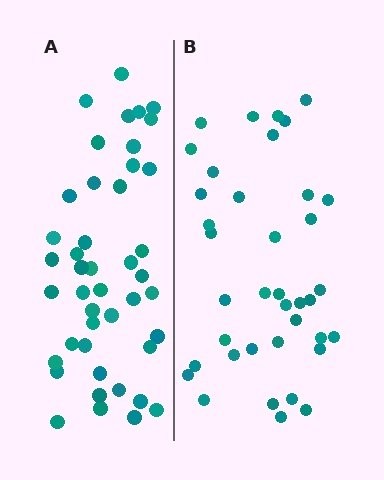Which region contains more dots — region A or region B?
Region A (the left region) has more dots.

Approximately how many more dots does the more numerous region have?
Region A has about 6 more dots than region B.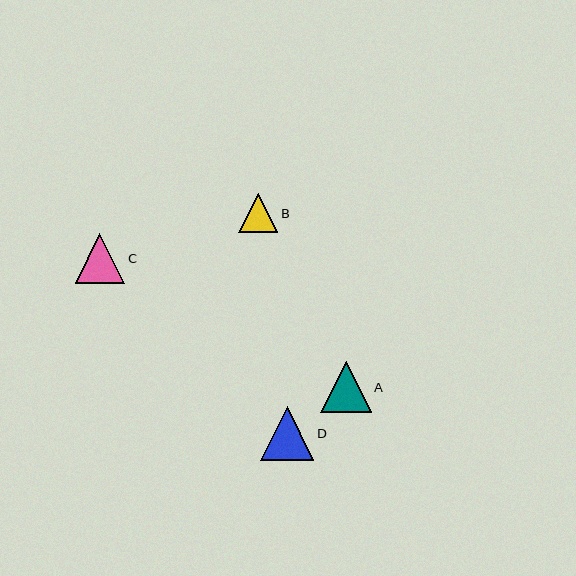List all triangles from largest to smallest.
From largest to smallest: D, A, C, B.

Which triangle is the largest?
Triangle D is the largest with a size of approximately 53 pixels.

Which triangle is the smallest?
Triangle B is the smallest with a size of approximately 40 pixels.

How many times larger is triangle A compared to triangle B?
Triangle A is approximately 1.3 times the size of triangle B.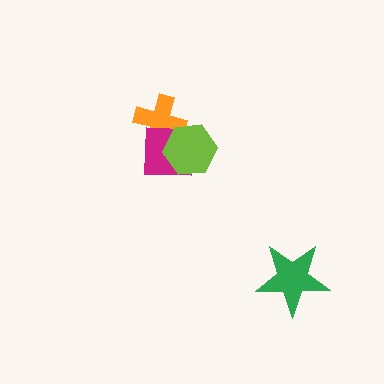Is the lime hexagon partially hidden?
No, no other shape covers it.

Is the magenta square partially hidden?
Yes, it is partially covered by another shape.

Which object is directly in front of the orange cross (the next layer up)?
The magenta square is directly in front of the orange cross.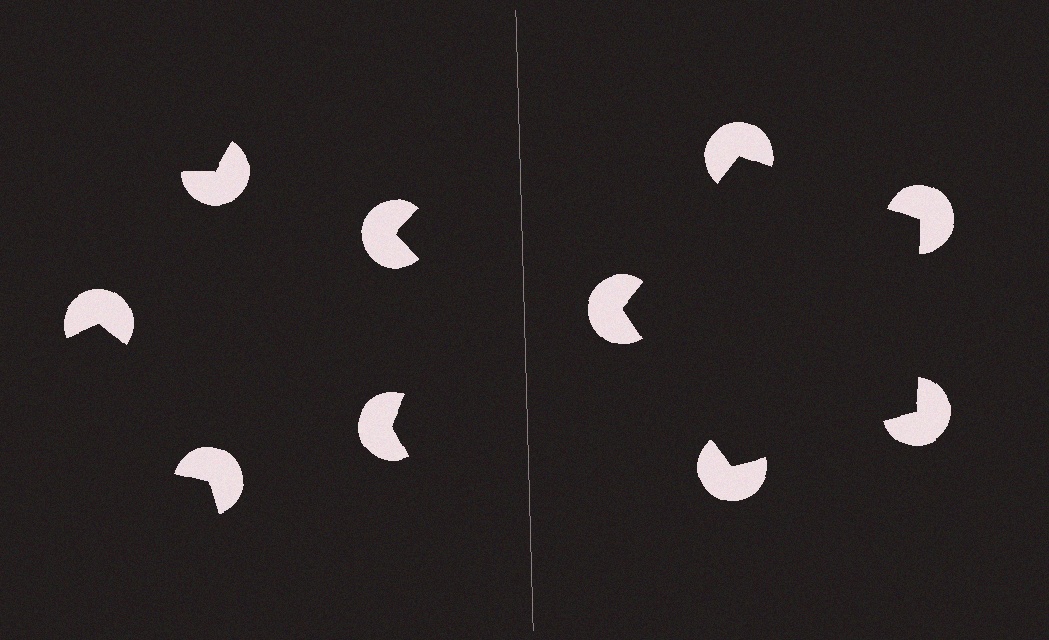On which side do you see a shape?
An illusory pentagon appears on the right side. On the left side the wedge cuts are rotated, so no coherent shape forms.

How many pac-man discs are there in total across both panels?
10 — 5 on each side.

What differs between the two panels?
The pac-man discs are positioned identically on both sides; only the wedge orientations differ. On the right they align to a pentagon; on the left they are misaligned.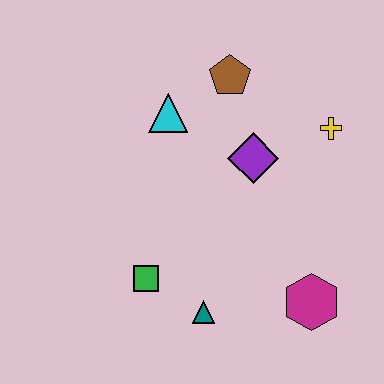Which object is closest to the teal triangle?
The green square is closest to the teal triangle.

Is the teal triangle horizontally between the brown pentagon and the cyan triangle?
Yes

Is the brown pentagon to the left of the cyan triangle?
No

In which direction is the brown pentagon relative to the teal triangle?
The brown pentagon is above the teal triangle.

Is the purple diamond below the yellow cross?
Yes